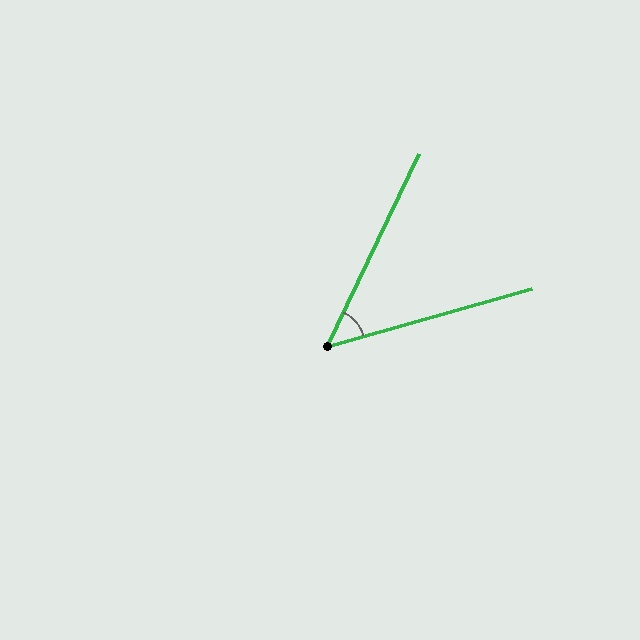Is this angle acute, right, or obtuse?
It is acute.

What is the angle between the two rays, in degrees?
Approximately 48 degrees.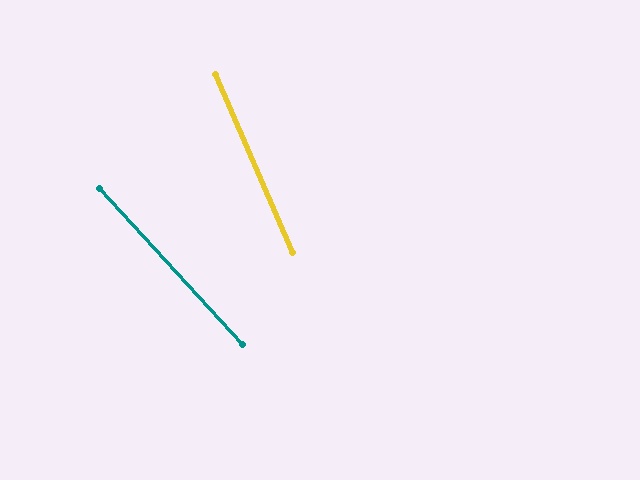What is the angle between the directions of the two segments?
Approximately 19 degrees.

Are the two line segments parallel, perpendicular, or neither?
Neither parallel nor perpendicular — they differ by about 19°.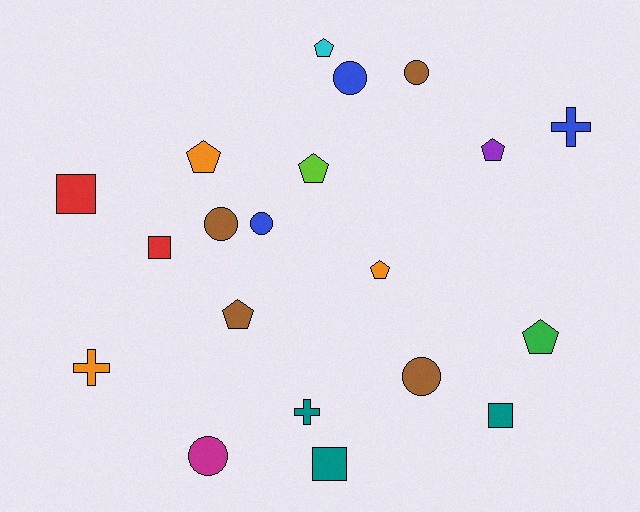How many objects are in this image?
There are 20 objects.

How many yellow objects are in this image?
There are no yellow objects.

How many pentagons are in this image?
There are 7 pentagons.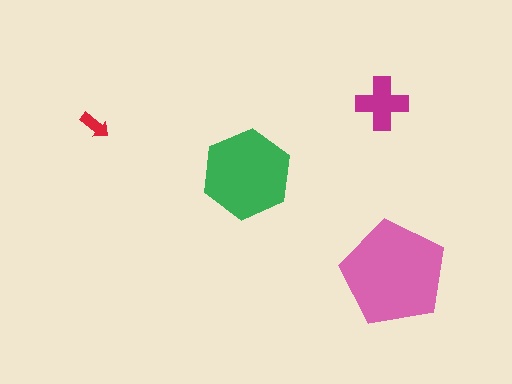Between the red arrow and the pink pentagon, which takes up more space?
The pink pentagon.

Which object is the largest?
The pink pentagon.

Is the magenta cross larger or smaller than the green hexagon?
Smaller.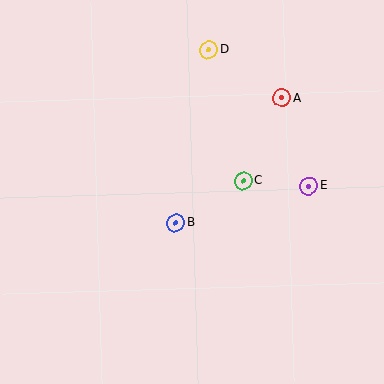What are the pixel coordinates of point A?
Point A is at (282, 98).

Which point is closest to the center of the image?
Point B at (176, 223) is closest to the center.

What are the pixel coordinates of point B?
Point B is at (176, 223).